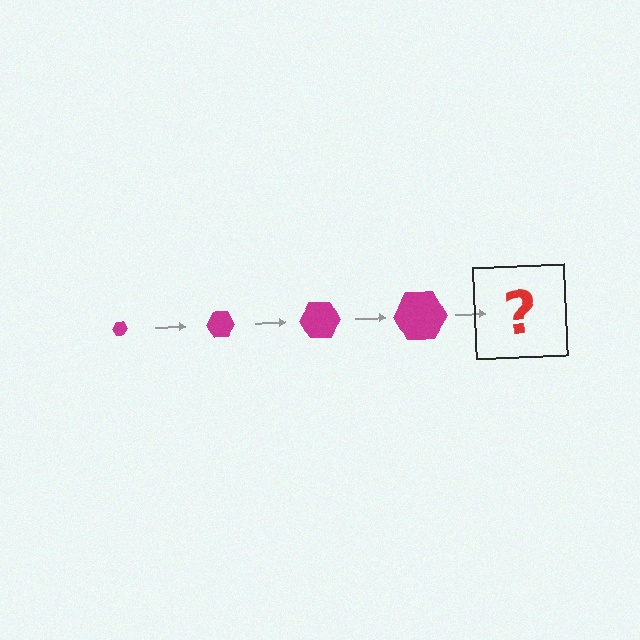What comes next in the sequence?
The next element should be a magenta hexagon, larger than the previous one.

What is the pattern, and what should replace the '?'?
The pattern is that the hexagon gets progressively larger each step. The '?' should be a magenta hexagon, larger than the previous one.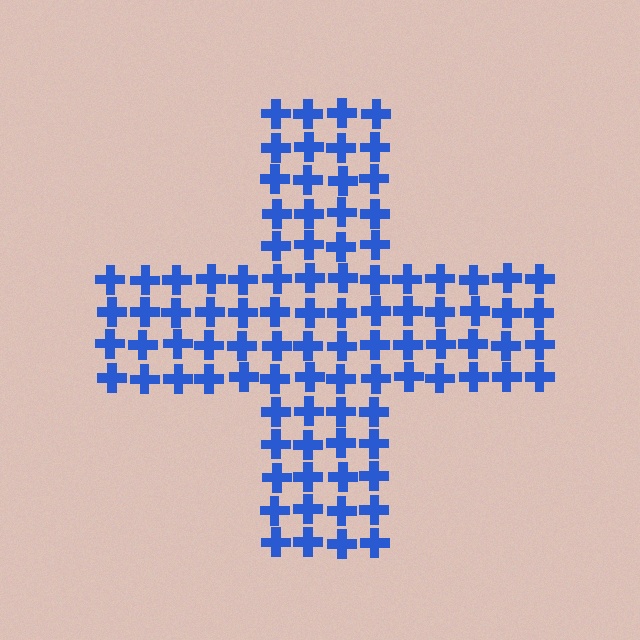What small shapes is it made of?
It is made of small crosses.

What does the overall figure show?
The overall figure shows a cross.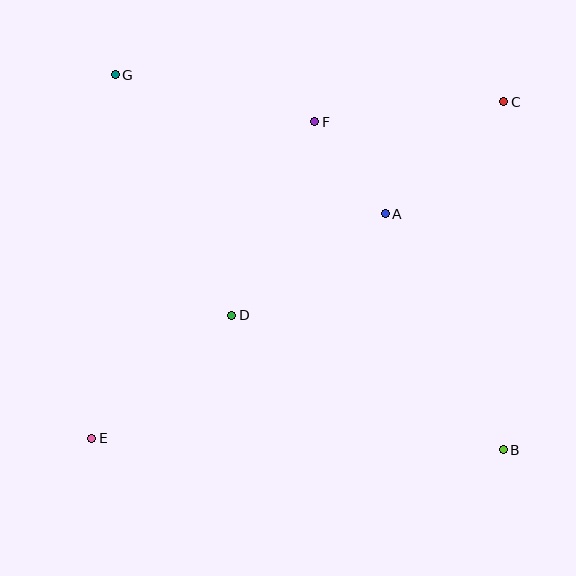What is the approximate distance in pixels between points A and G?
The distance between A and G is approximately 304 pixels.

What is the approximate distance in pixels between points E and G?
The distance between E and G is approximately 364 pixels.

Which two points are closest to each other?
Points A and F are closest to each other.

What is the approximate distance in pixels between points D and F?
The distance between D and F is approximately 210 pixels.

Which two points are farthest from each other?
Points B and G are farthest from each other.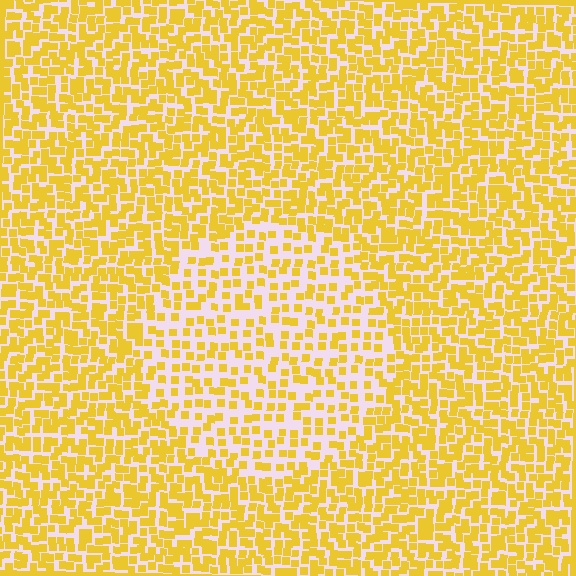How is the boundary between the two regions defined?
The boundary is defined by a change in element density (approximately 1.8x ratio). All elements are the same color, size, and shape.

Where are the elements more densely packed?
The elements are more densely packed outside the circle boundary.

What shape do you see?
I see a circle.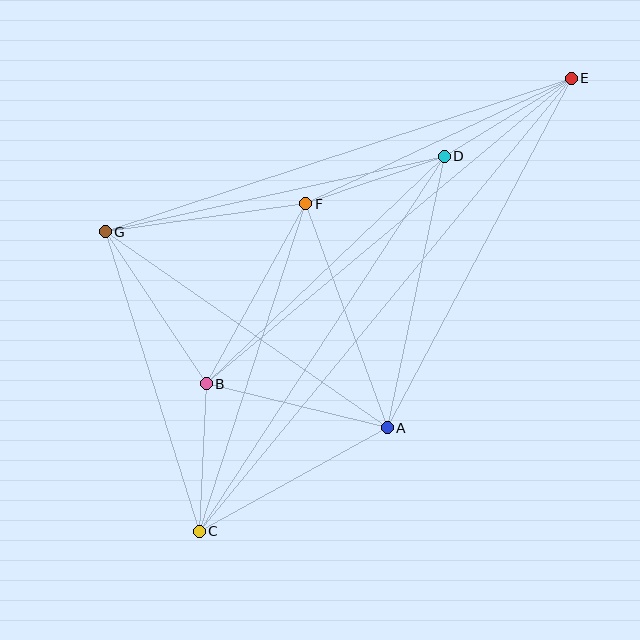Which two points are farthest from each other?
Points C and E are farthest from each other.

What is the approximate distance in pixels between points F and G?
The distance between F and G is approximately 202 pixels.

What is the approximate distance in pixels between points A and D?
The distance between A and D is approximately 277 pixels.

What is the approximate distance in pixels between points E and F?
The distance between E and F is approximately 293 pixels.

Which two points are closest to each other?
Points D and F are closest to each other.